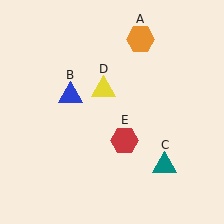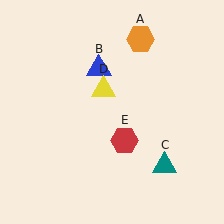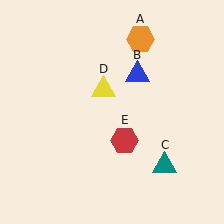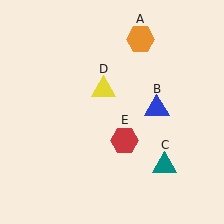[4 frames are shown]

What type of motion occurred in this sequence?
The blue triangle (object B) rotated clockwise around the center of the scene.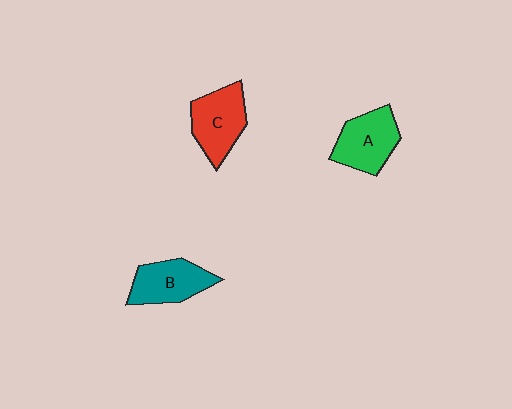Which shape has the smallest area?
Shape B (teal).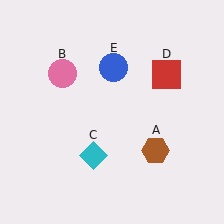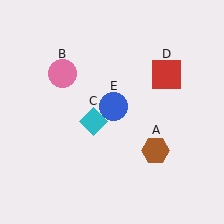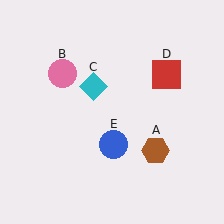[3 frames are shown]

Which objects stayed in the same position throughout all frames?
Brown hexagon (object A) and pink circle (object B) and red square (object D) remained stationary.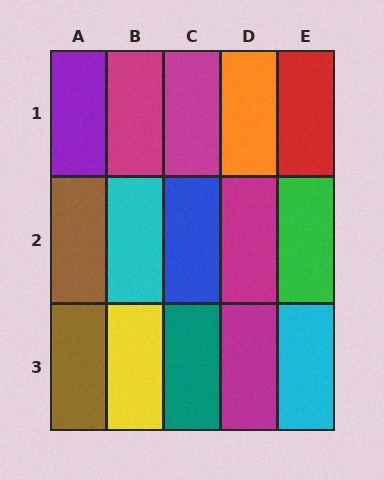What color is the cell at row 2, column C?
Blue.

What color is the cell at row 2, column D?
Magenta.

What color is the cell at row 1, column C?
Magenta.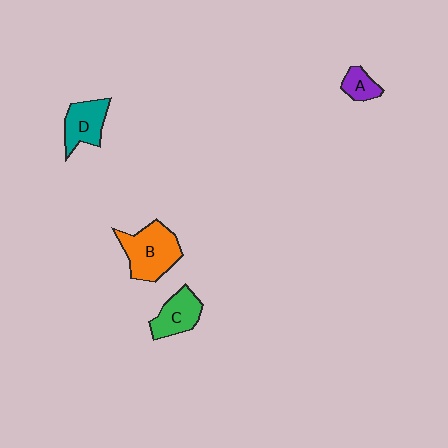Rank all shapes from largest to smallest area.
From largest to smallest: B (orange), D (teal), C (green), A (purple).